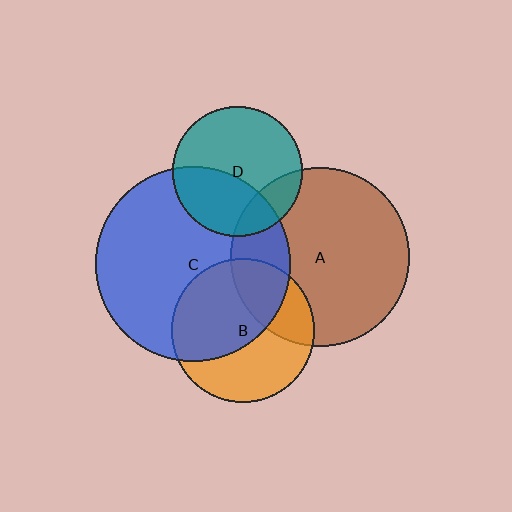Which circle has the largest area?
Circle C (blue).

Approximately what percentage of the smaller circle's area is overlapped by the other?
Approximately 30%.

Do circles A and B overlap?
Yes.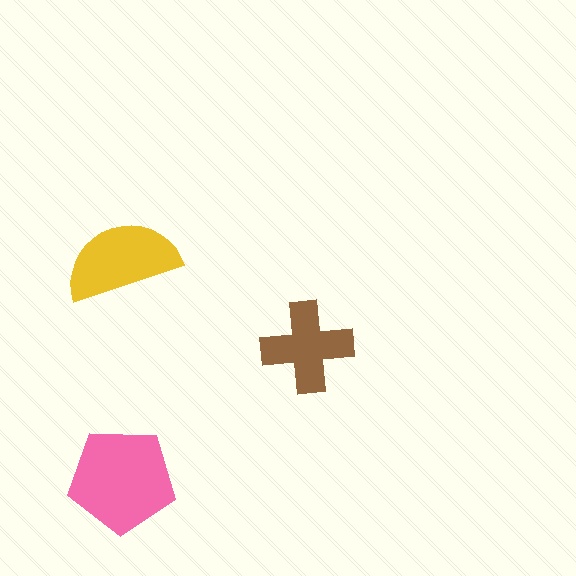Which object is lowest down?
The pink pentagon is bottommost.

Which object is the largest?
The pink pentagon.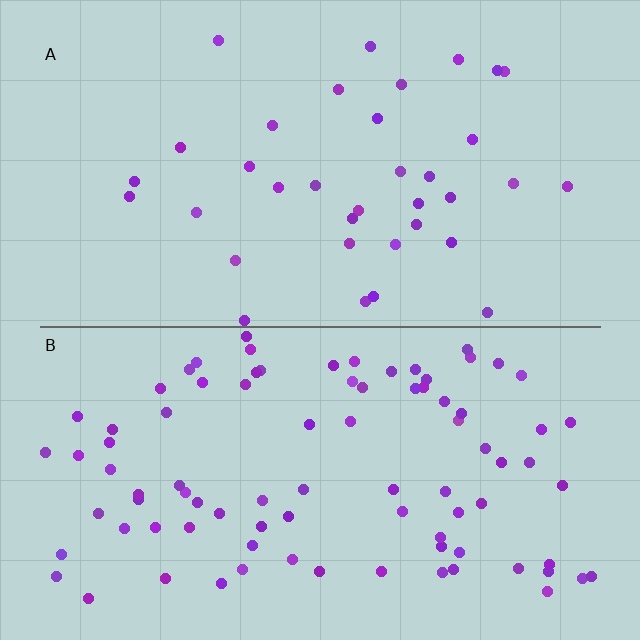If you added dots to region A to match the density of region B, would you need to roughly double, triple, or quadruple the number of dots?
Approximately double.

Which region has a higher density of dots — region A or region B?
B (the bottom).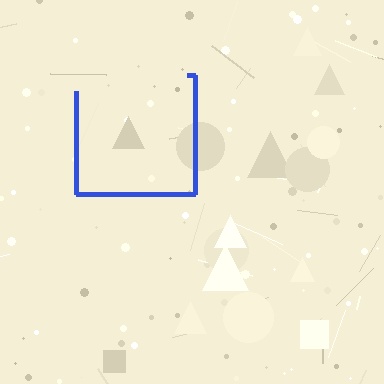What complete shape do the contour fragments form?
The contour fragments form a square.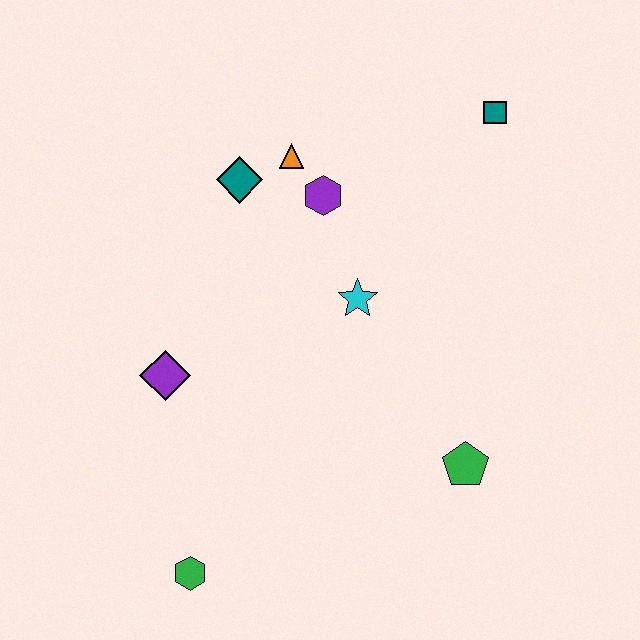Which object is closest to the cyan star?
The purple hexagon is closest to the cyan star.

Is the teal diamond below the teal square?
Yes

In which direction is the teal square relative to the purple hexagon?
The teal square is to the right of the purple hexagon.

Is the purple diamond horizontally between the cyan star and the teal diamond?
No